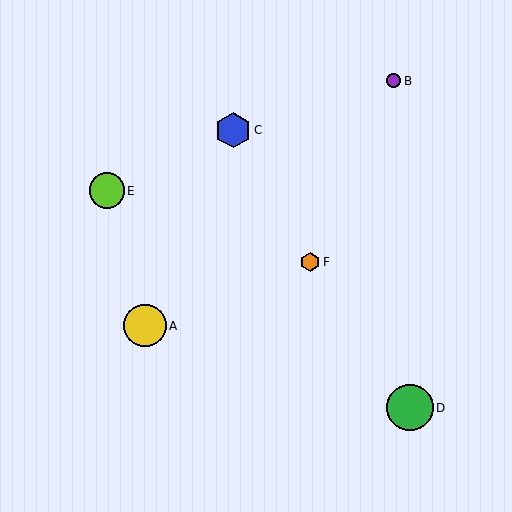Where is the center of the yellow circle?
The center of the yellow circle is at (145, 326).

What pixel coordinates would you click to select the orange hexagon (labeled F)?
Click at (310, 262) to select the orange hexagon F.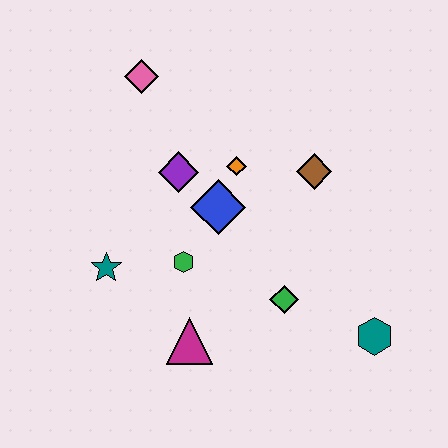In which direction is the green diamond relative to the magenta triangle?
The green diamond is to the right of the magenta triangle.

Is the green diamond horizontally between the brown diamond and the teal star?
Yes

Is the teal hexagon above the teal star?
No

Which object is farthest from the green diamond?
The pink diamond is farthest from the green diamond.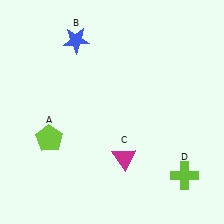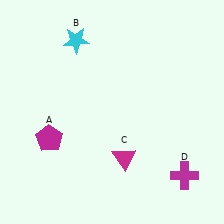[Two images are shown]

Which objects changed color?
A changed from lime to magenta. B changed from blue to cyan. D changed from lime to magenta.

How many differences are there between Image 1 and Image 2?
There are 3 differences between the two images.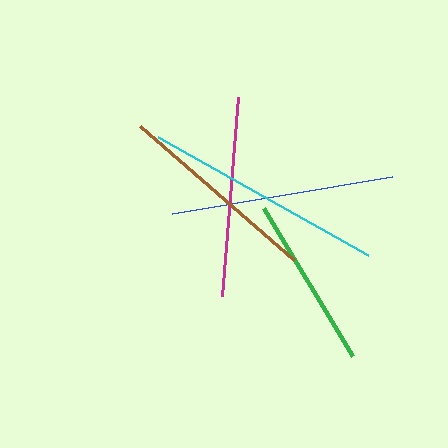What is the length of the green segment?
The green segment is approximately 173 pixels long.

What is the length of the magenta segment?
The magenta segment is approximately 200 pixels long.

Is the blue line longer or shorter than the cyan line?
The cyan line is longer than the blue line.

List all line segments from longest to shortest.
From longest to shortest: cyan, blue, brown, magenta, green.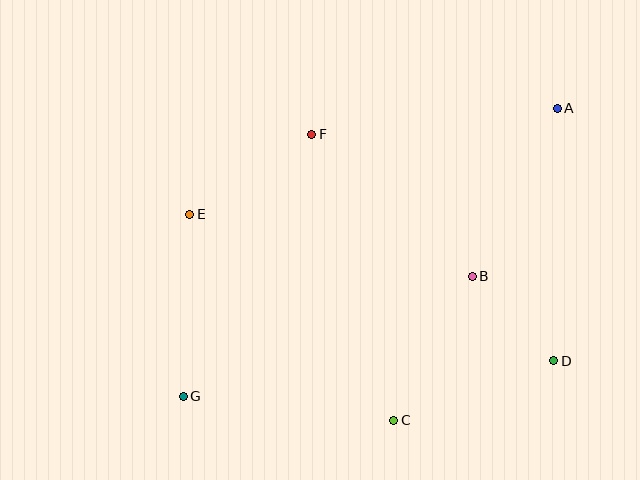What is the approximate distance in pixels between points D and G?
The distance between D and G is approximately 373 pixels.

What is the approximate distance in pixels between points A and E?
The distance between A and E is approximately 383 pixels.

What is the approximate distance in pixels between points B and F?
The distance between B and F is approximately 214 pixels.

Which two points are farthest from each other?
Points A and G are farthest from each other.